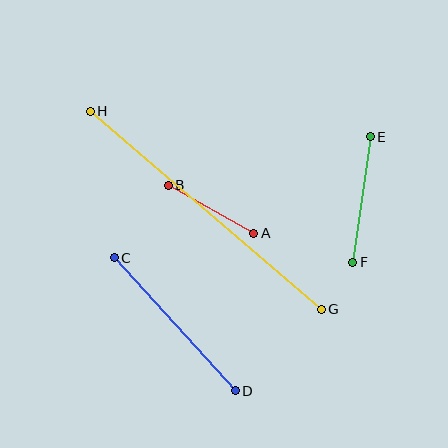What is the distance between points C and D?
The distance is approximately 180 pixels.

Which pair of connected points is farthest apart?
Points G and H are farthest apart.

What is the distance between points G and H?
The distance is approximately 304 pixels.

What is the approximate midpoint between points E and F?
The midpoint is at approximately (361, 200) pixels.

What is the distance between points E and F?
The distance is approximately 127 pixels.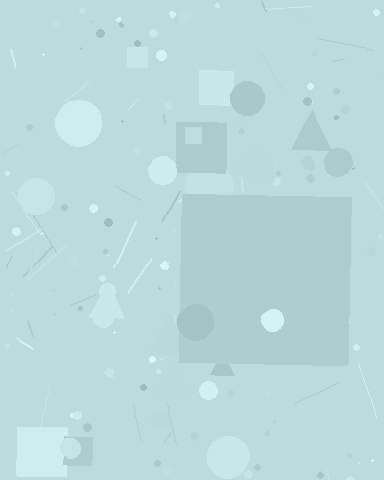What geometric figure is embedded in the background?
A square is embedded in the background.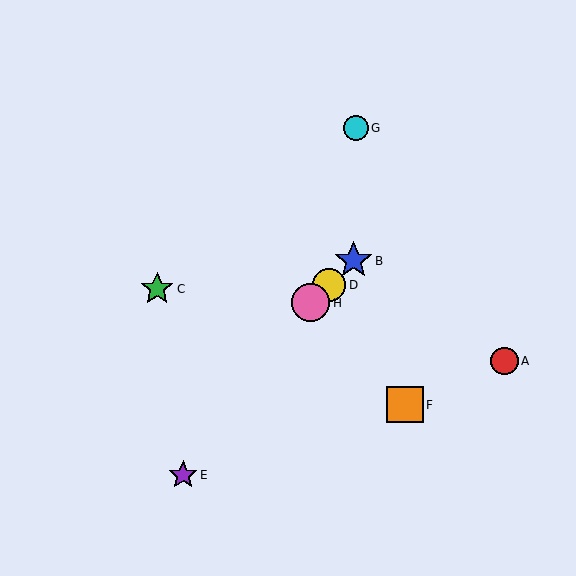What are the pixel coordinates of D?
Object D is at (329, 285).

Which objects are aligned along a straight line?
Objects B, D, H are aligned along a straight line.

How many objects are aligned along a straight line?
3 objects (B, D, H) are aligned along a straight line.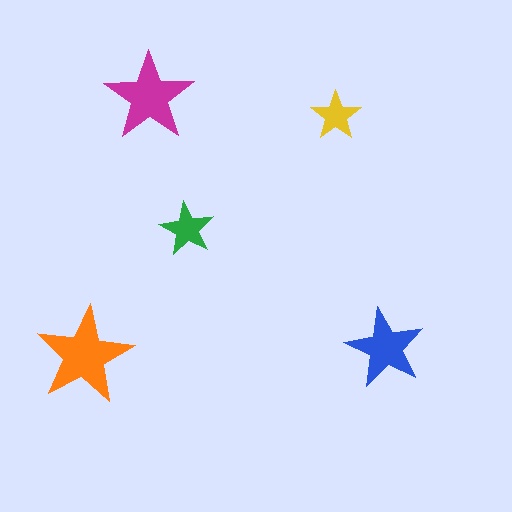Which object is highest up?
The magenta star is topmost.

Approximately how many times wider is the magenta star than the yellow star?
About 2 times wider.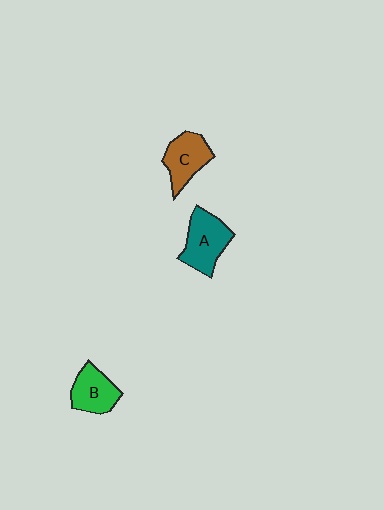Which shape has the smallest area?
Shape B (green).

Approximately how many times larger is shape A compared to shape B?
Approximately 1.3 times.